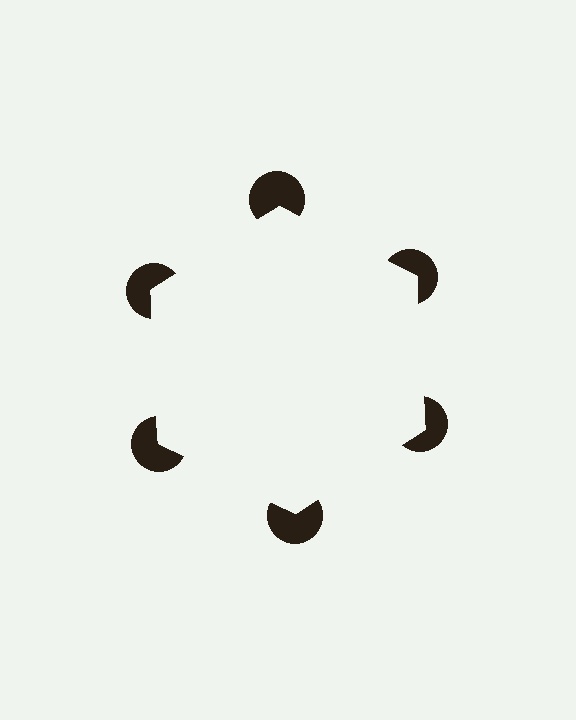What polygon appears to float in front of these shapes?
An illusory hexagon — its edges are inferred from the aligned wedge cuts in the pac-man discs, not physically drawn.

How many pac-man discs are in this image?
There are 6 — one at each vertex of the illusory hexagon.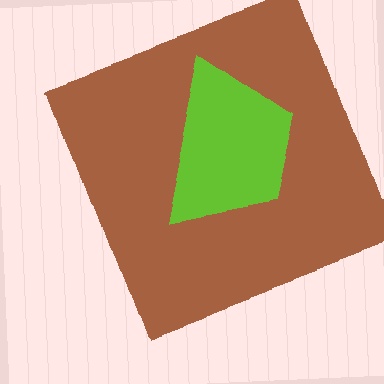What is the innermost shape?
The lime trapezoid.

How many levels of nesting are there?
2.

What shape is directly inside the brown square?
The lime trapezoid.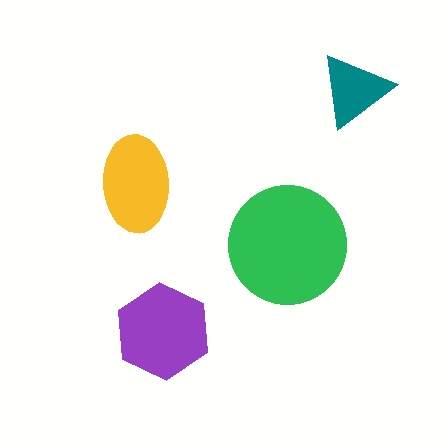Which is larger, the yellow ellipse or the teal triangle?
The yellow ellipse.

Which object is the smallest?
The teal triangle.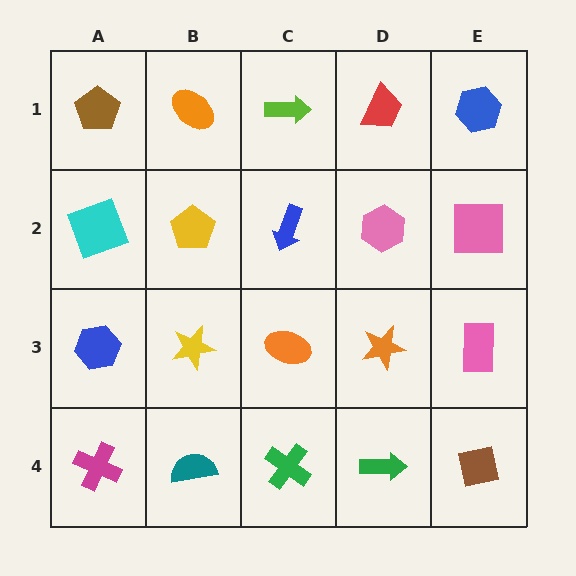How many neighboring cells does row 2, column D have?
4.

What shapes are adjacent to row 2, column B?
An orange ellipse (row 1, column B), a yellow star (row 3, column B), a cyan square (row 2, column A), a blue arrow (row 2, column C).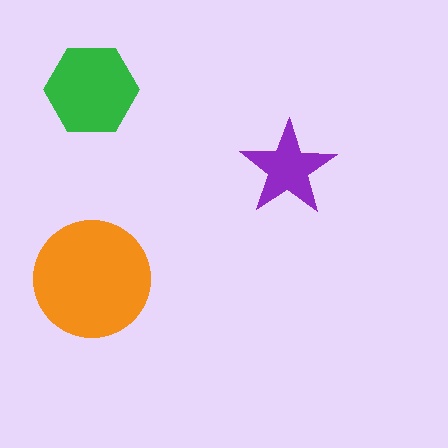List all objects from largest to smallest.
The orange circle, the green hexagon, the purple star.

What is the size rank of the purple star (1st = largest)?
3rd.